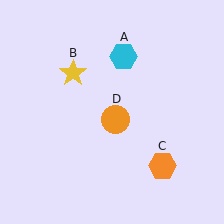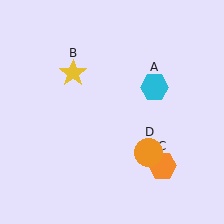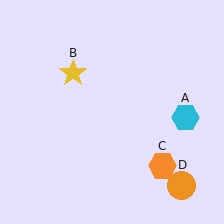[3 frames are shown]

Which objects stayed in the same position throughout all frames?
Yellow star (object B) and orange hexagon (object C) remained stationary.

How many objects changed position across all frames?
2 objects changed position: cyan hexagon (object A), orange circle (object D).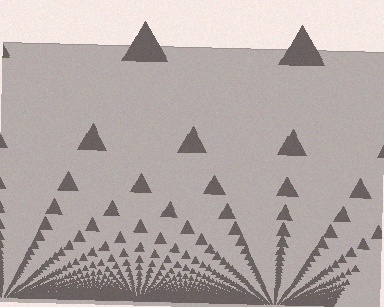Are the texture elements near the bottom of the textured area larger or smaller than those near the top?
Smaller. The gradient is inverted — elements near the bottom are smaller and denser.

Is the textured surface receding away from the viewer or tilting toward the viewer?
The surface appears to tilt toward the viewer. Texture elements get larger and sparser toward the top.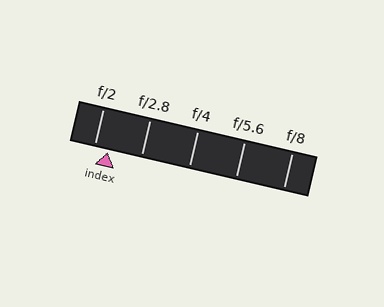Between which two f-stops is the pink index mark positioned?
The index mark is between f/2 and f/2.8.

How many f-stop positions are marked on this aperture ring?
There are 5 f-stop positions marked.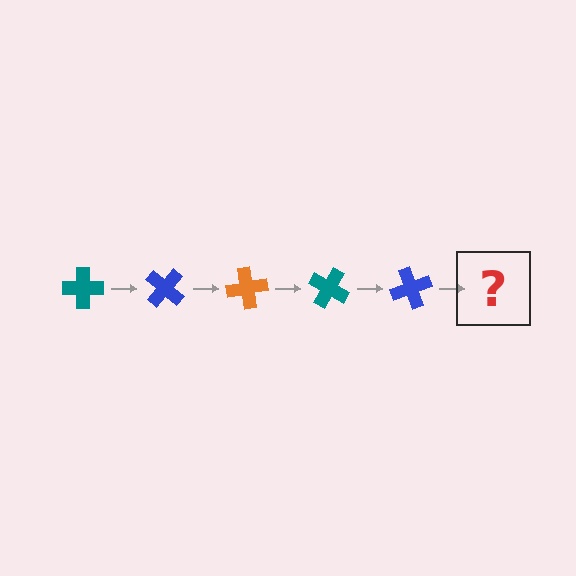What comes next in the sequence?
The next element should be an orange cross, rotated 200 degrees from the start.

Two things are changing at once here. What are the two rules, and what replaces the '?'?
The two rules are that it rotates 40 degrees each step and the color cycles through teal, blue, and orange. The '?' should be an orange cross, rotated 200 degrees from the start.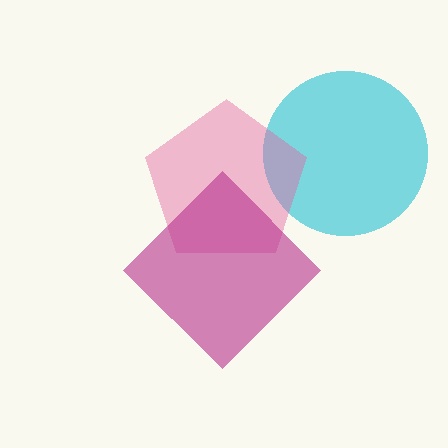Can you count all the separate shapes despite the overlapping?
Yes, there are 3 separate shapes.